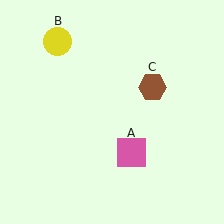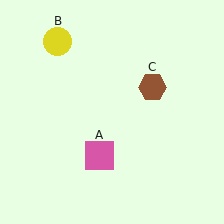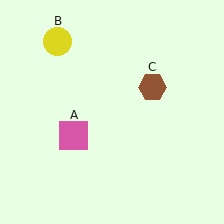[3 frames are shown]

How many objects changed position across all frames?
1 object changed position: pink square (object A).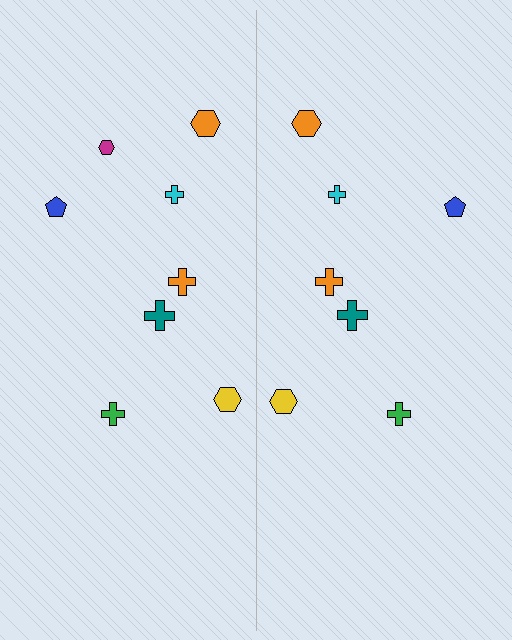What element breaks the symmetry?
A magenta hexagon is missing from the right side.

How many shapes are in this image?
There are 15 shapes in this image.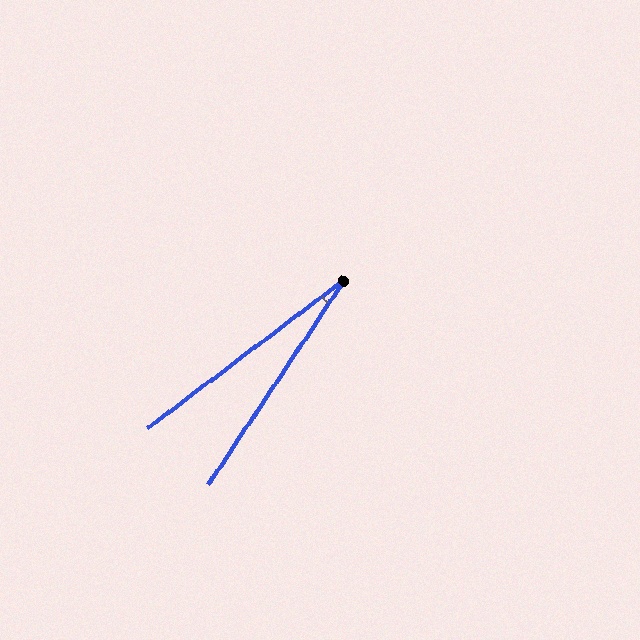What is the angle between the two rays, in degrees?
Approximately 19 degrees.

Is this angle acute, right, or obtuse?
It is acute.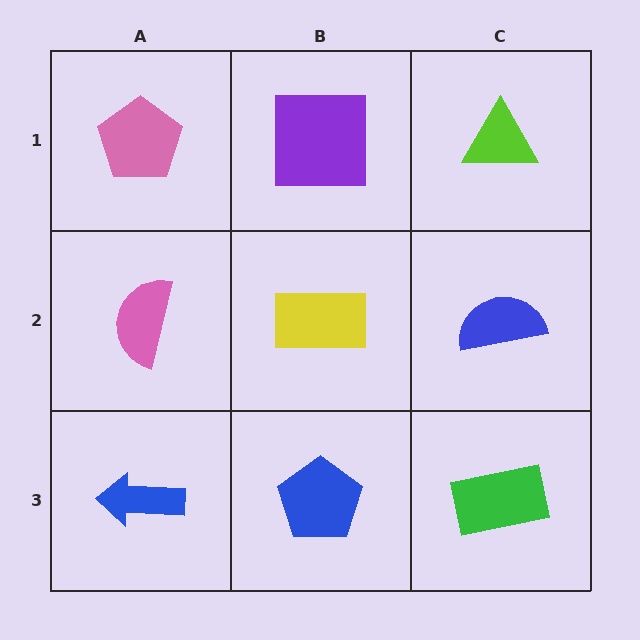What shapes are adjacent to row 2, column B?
A purple square (row 1, column B), a blue pentagon (row 3, column B), a pink semicircle (row 2, column A), a blue semicircle (row 2, column C).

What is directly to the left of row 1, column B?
A pink pentagon.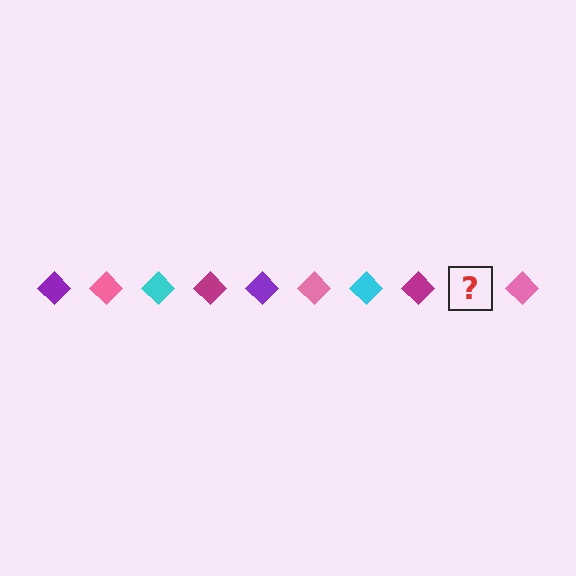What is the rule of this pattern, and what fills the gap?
The rule is that the pattern cycles through purple, pink, cyan, magenta diamonds. The gap should be filled with a purple diamond.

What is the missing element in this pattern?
The missing element is a purple diamond.